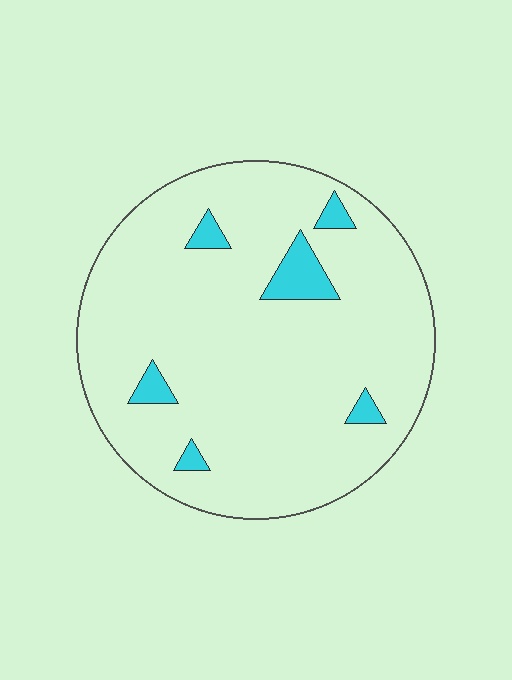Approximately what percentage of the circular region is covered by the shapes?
Approximately 5%.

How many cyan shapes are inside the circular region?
6.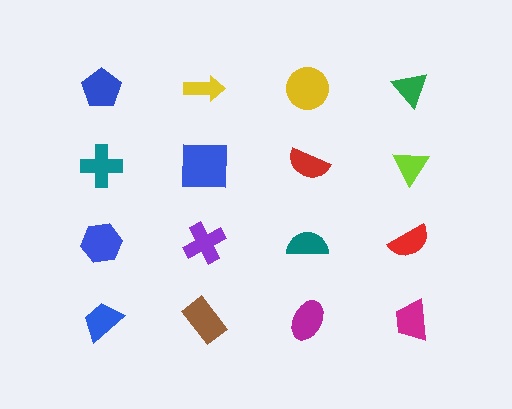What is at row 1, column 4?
A green triangle.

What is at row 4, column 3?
A magenta ellipse.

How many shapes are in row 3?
4 shapes.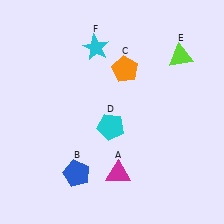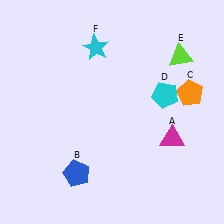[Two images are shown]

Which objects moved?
The objects that moved are: the magenta triangle (A), the orange pentagon (C), the cyan pentagon (D).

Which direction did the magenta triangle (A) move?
The magenta triangle (A) moved right.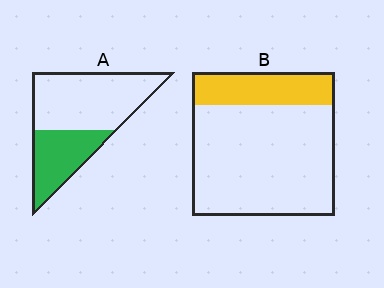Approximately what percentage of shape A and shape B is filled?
A is approximately 35% and B is approximately 25%.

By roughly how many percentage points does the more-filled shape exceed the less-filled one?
By roughly 15 percentage points (A over B).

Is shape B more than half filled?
No.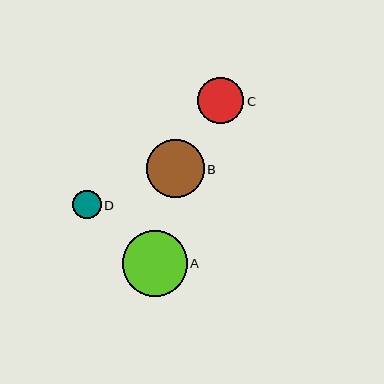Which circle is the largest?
Circle A is the largest with a size of approximately 65 pixels.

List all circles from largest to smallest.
From largest to smallest: A, B, C, D.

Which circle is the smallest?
Circle D is the smallest with a size of approximately 28 pixels.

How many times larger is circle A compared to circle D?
Circle A is approximately 2.3 times the size of circle D.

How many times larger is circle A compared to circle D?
Circle A is approximately 2.3 times the size of circle D.